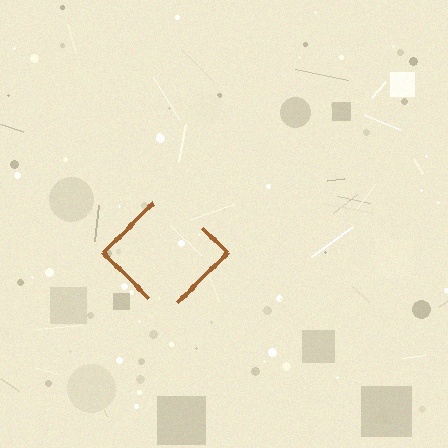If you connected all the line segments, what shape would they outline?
They would outline a diamond.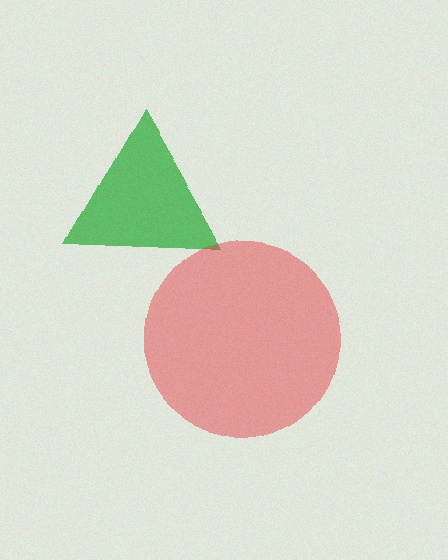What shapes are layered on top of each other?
The layered shapes are: a green triangle, a red circle.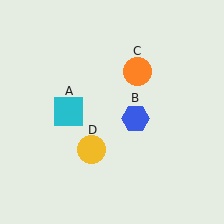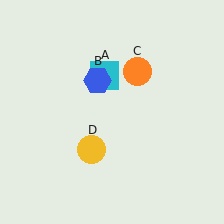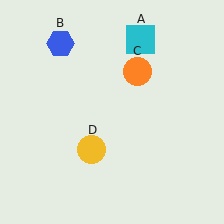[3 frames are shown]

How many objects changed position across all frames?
2 objects changed position: cyan square (object A), blue hexagon (object B).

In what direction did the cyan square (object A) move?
The cyan square (object A) moved up and to the right.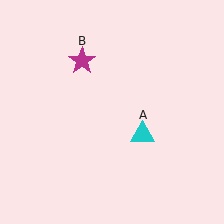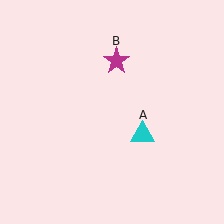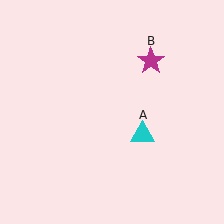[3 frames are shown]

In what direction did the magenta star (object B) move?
The magenta star (object B) moved right.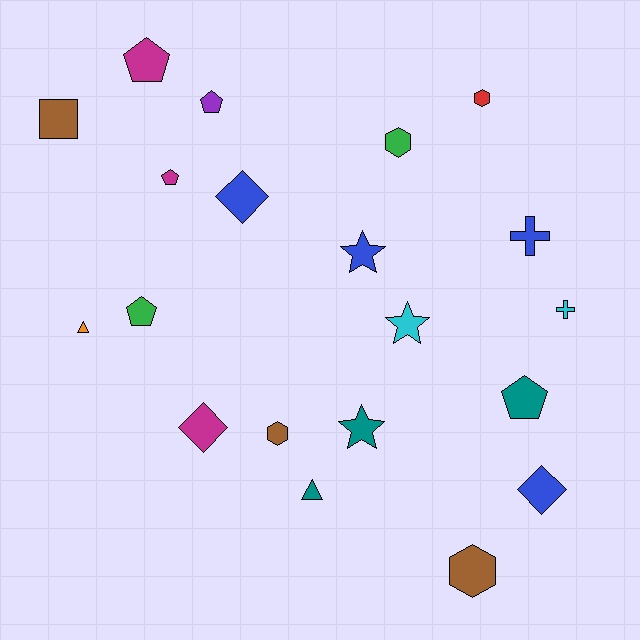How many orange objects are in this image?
There is 1 orange object.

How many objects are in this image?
There are 20 objects.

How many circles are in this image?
There are no circles.